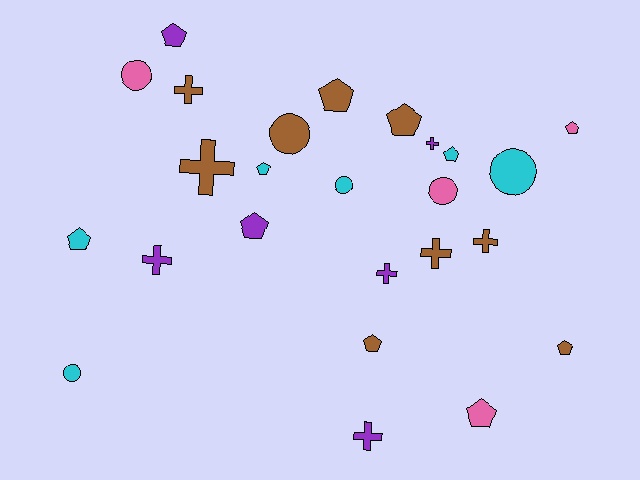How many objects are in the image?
There are 25 objects.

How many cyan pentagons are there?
There are 3 cyan pentagons.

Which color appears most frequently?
Brown, with 9 objects.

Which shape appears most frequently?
Pentagon, with 11 objects.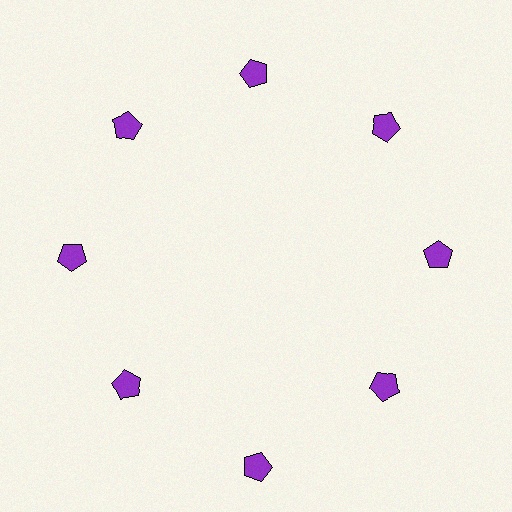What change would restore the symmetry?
The symmetry would be restored by moving it inward, back onto the ring so that all 8 pentagons sit at equal angles and equal distance from the center.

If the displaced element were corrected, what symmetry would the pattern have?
It would have 8-fold rotational symmetry — the pattern would map onto itself every 45 degrees.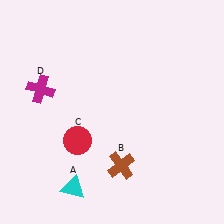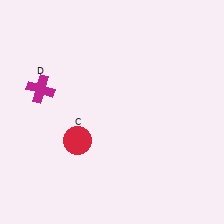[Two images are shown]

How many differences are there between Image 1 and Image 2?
There are 2 differences between the two images.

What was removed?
The cyan triangle (A), the brown cross (B) were removed in Image 2.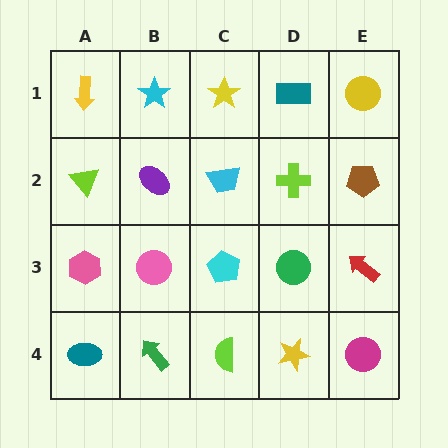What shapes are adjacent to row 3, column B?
A purple ellipse (row 2, column B), a green arrow (row 4, column B), a pink hexagon (row 3, column A), a cyan pentagon (row 3, column C).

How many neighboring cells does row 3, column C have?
4.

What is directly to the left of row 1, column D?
A yellow star.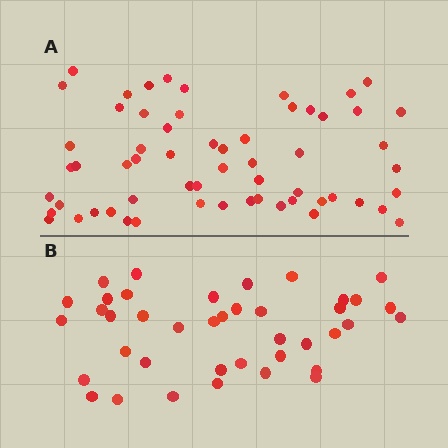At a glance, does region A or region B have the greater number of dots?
Region A (the top region) has more dots.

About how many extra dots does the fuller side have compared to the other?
Region A has approximately 20 more dots than region B.